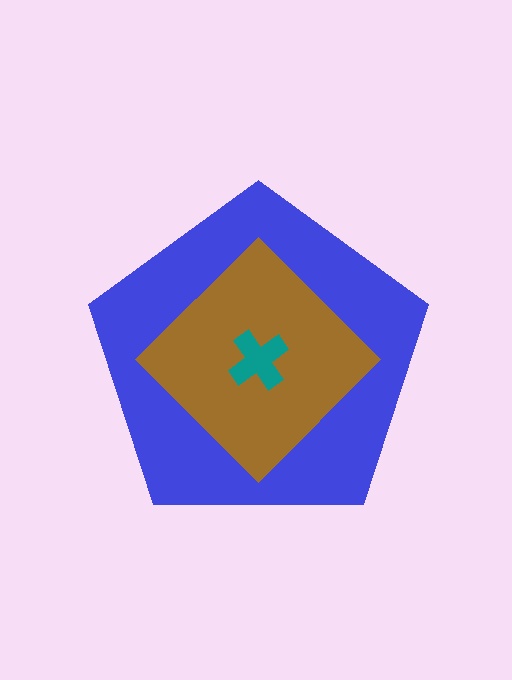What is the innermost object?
The teal cross.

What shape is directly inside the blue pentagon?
The brown diamond.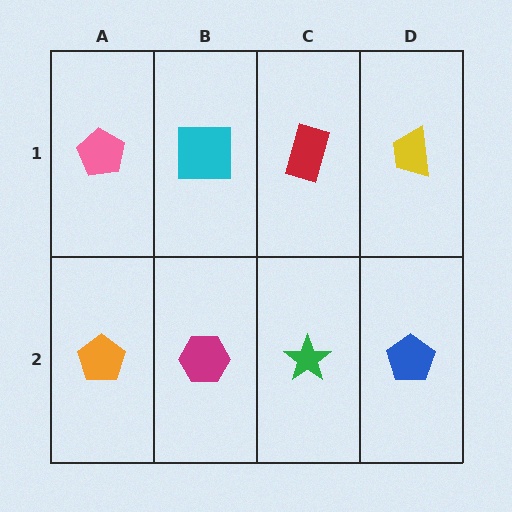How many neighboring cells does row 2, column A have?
2.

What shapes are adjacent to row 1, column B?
A magenta hexagon (row 2, column B), a pink pentagon (row 1, column A), a red rectangle (row 1, column C).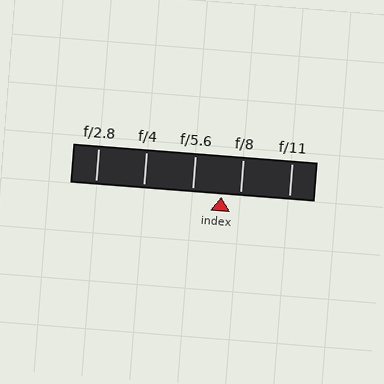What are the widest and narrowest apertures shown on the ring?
The widest aperture shown is f/2.8 and the narrowest is f/11.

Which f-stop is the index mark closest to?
The index mark is closest to f/8.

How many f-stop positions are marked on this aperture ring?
There are 5 f-stop positions marked.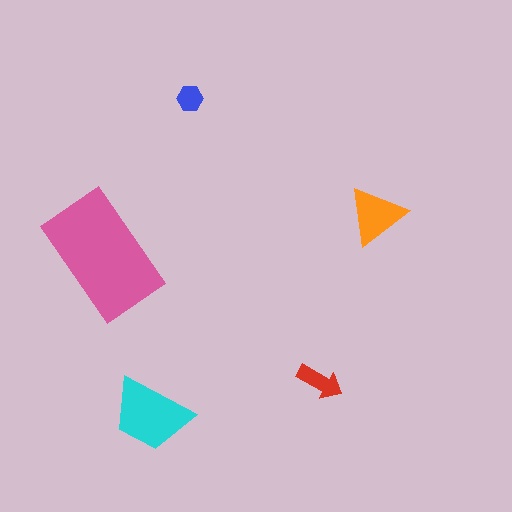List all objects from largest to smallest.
The pink rectangle, the cyan trapezoid, the orange triangle, the red arrow, the blue hexagon.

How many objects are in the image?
There are 5 objects in the image.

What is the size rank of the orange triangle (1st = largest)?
3rd.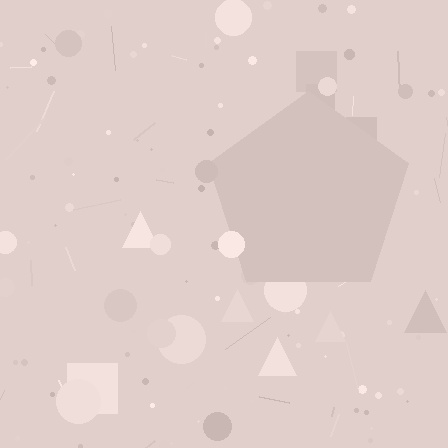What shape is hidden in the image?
A pentagon is hidden in the image.